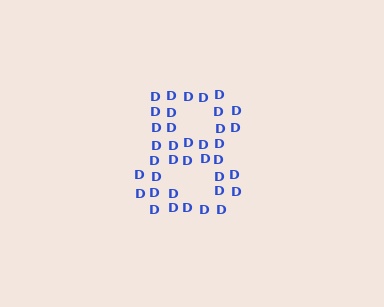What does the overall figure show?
The overall figure shows the digit 8.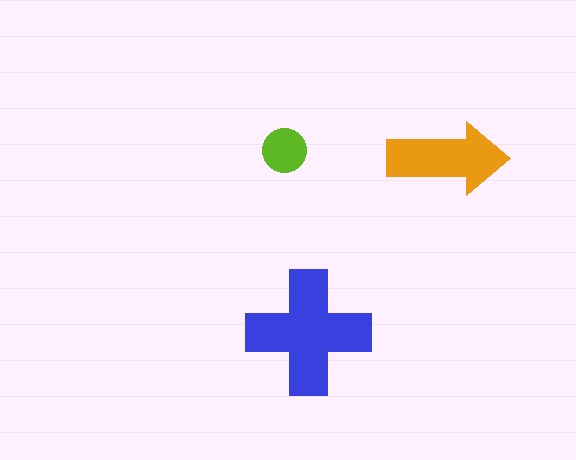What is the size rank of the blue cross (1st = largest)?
1st.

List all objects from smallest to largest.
The lime circle, the orange arrow, the blue cross.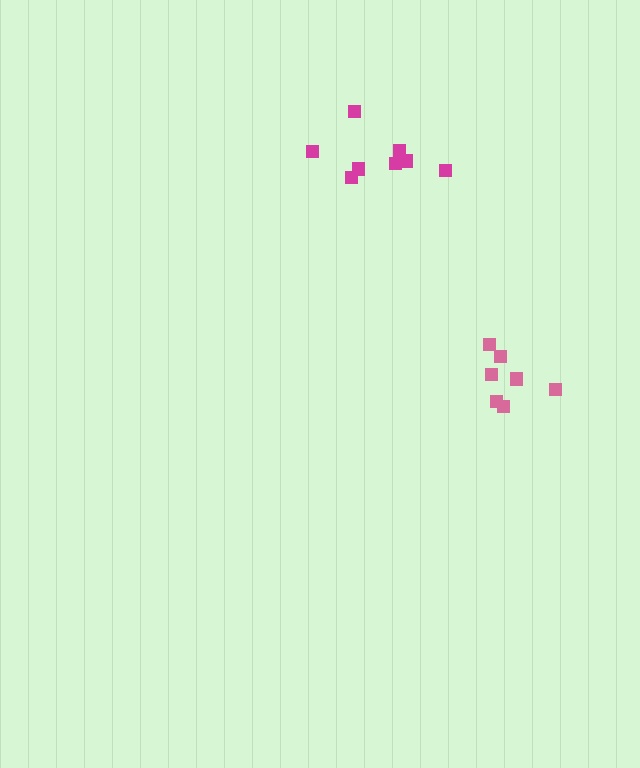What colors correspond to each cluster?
The clusters are colored: pink, magenta.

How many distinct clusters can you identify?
There are 2 distinct clusters.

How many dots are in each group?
Group 1: 7 dots, Group 2: 8 dots (15 total).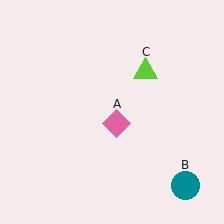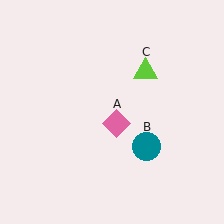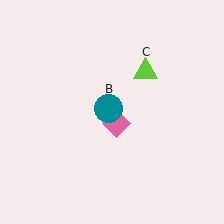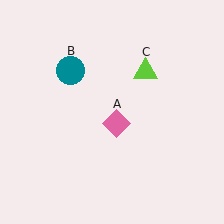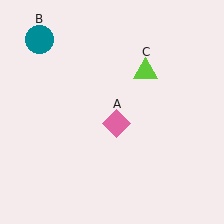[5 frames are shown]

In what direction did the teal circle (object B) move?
The teal circle (object B) moved up and to the left.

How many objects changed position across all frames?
1 object changed position: teal circle (object B).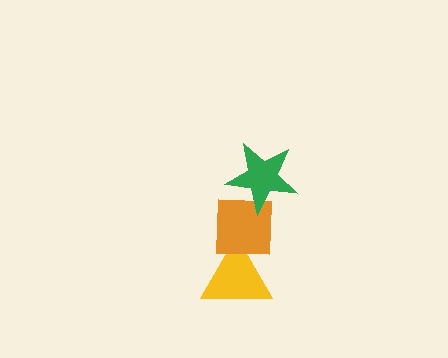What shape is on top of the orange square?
The green star is on top of the orange square.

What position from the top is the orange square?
The orange square is 2nd from the top.